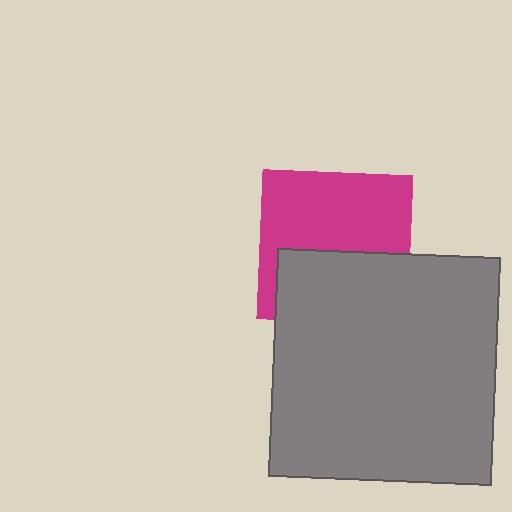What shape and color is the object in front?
The object in front is a gray rectangle.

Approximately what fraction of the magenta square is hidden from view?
Roughly 42% of the magenta square is hidden behind the gray rectangle.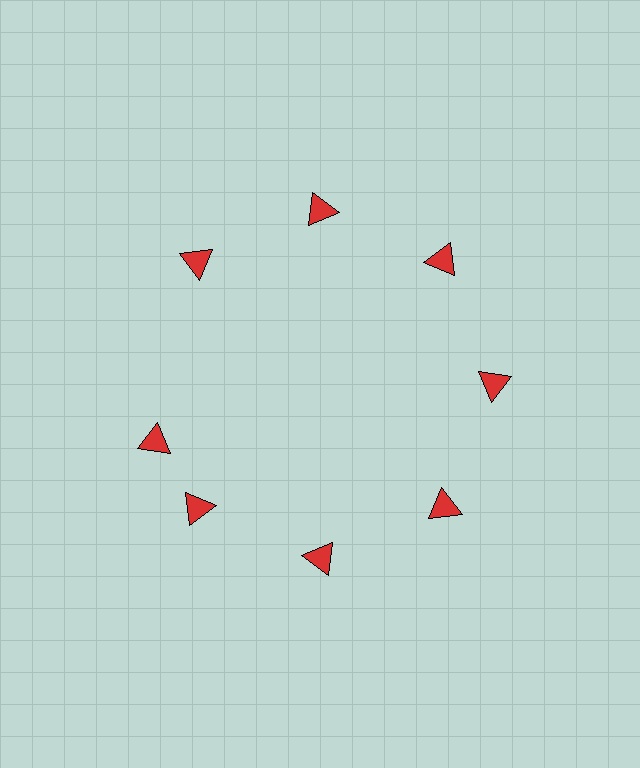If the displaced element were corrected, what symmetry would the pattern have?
It would have 8-fold rotational symmetry — the pattern would map onto itself every 45 degrees.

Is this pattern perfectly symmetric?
No. The 8 red triangles are arranged in a ring, but one element near the 9 o'clock position is rotated out of alignment along the ring, breaking the 8-fold rotational symmetry.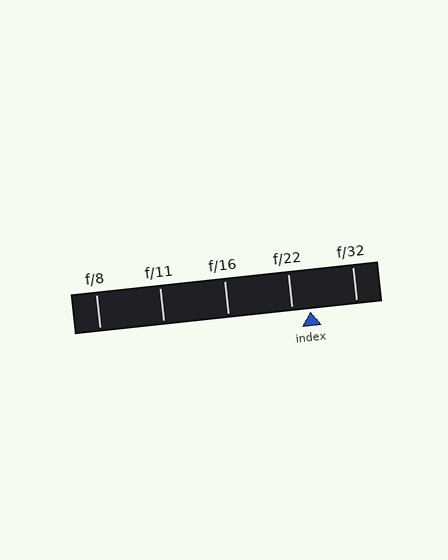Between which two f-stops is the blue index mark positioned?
The index mark is between f/22 and f/32.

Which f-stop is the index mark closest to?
The index mark is closest to f/22.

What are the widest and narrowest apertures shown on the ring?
The widest aperture shown is f/8 and the narrowest is f/32.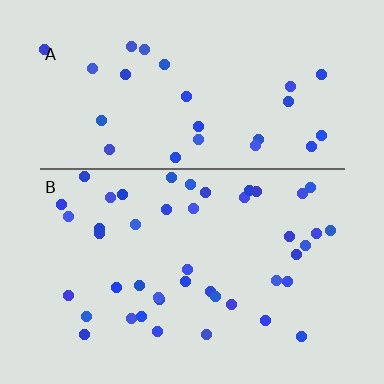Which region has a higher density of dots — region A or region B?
B (the bottom).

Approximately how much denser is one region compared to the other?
Approximately 1.6× — region B over region A.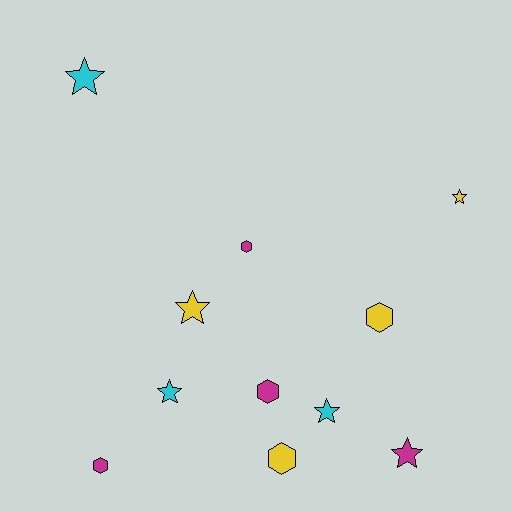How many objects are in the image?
There are 11 objects.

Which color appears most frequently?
Yellow, with 4 objects.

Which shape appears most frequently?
Star, with 6 objects.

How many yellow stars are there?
There are 2 yellow stars.